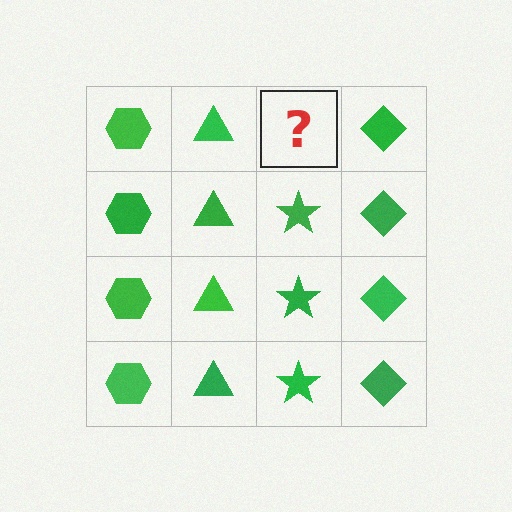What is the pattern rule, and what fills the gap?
The rule is that each column has a consistent shape. The gap should be filled with a green star.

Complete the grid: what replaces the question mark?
The question mark should be replaced with a green star.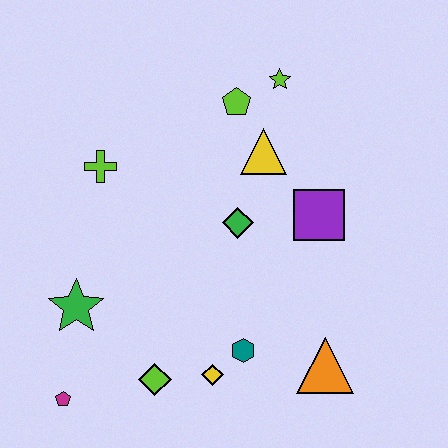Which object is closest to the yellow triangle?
The lime pentagon is closest to the yellow triangle.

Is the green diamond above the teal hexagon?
Yes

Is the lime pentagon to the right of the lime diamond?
Yes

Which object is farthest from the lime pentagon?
The magenta pentagon is farthest from the lime pentagon.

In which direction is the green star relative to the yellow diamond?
The green star is to the left of the yellow diamond.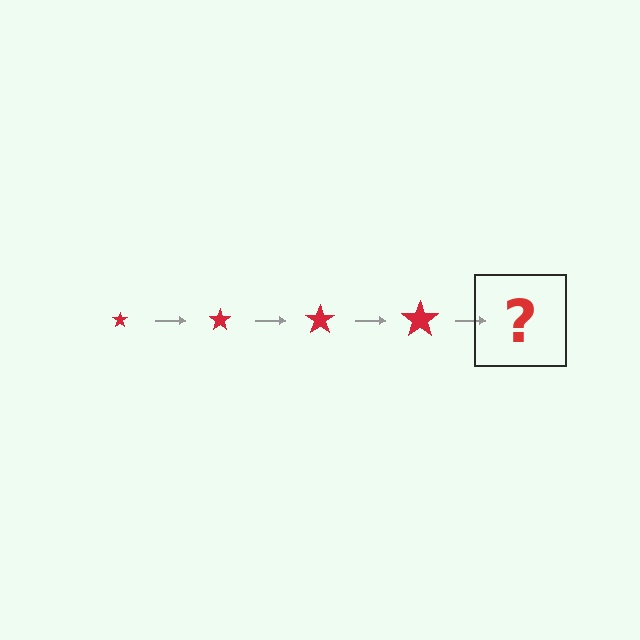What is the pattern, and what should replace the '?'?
The pattern is that the star gets progressively larger each step. The '?' should be a red star, larger than the previous one.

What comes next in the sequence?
The next element should be a red star, larger than the previous one.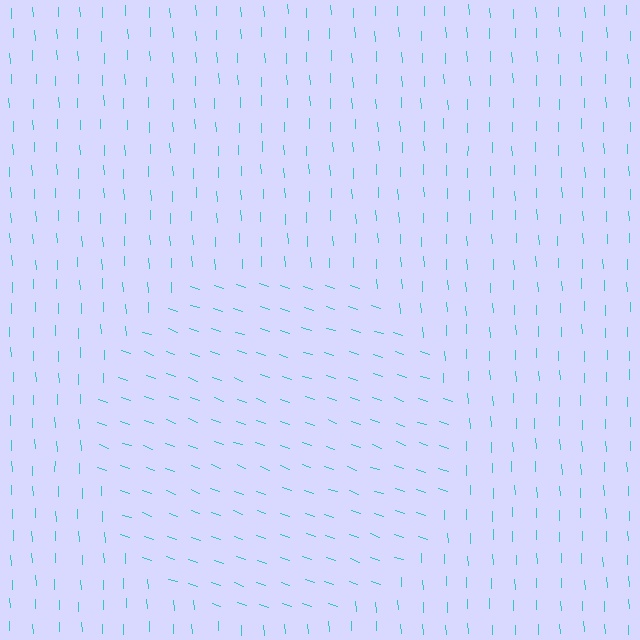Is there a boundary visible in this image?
Yes, there is a texture boundary formed by a change in line orientation.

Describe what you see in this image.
The image is filled with small cyan line segments. A circle region in the image has lines oriented differently from the surrounding lines, creating a visible texture boundary.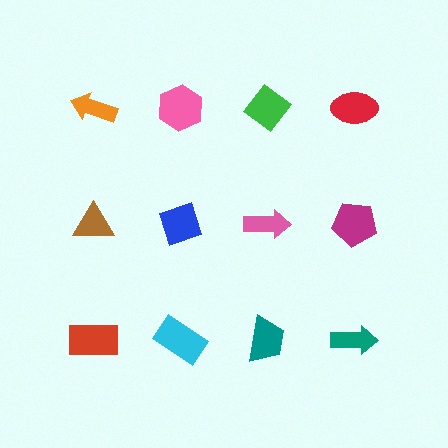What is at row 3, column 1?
A red rectangle.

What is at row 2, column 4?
A magenta pentagon.